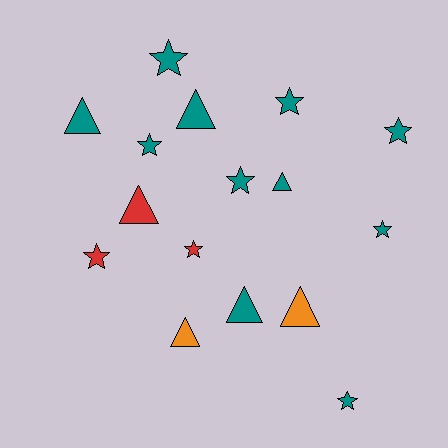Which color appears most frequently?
Teal, with 11 objects.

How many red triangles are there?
There is 1 red triangle.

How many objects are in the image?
There are 16 objects.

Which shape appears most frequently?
Star, with 9 objects.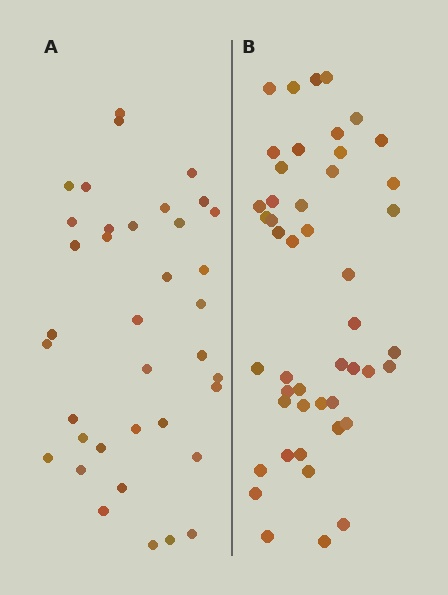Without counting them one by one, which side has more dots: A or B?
Region B (the right region) has more dots.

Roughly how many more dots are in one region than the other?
Region B has roughly 10 or so more dots than region A.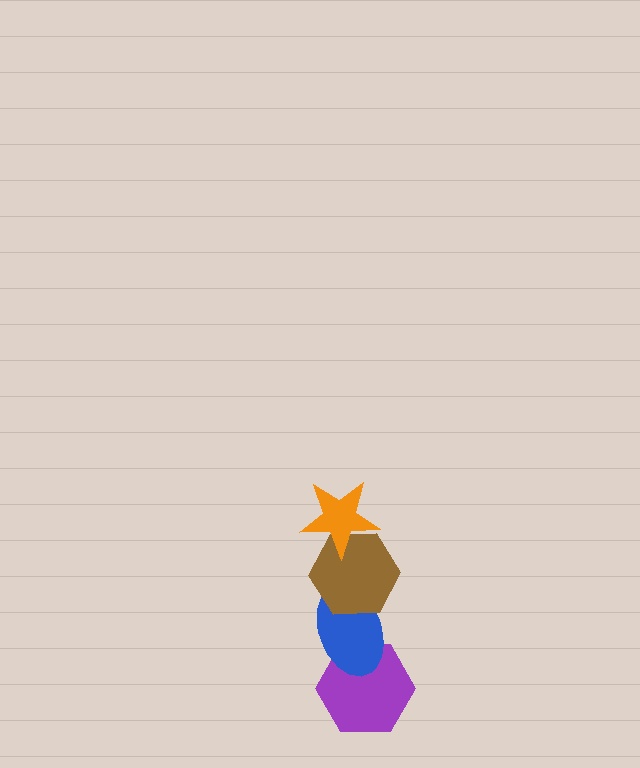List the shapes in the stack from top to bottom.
From top to bottom: the orange star, the brown hexagon, the blue ellipse, the purple hexagon.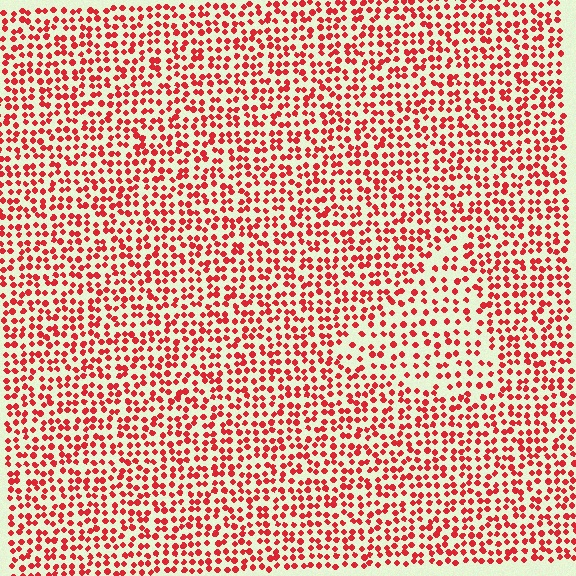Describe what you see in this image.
The image contains small red elements arranged at two different densities. A triangle-shaped region is visible where the elements are less densely packed than the surrounding area.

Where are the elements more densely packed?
The elements are more densely packed outside the triangle boundary.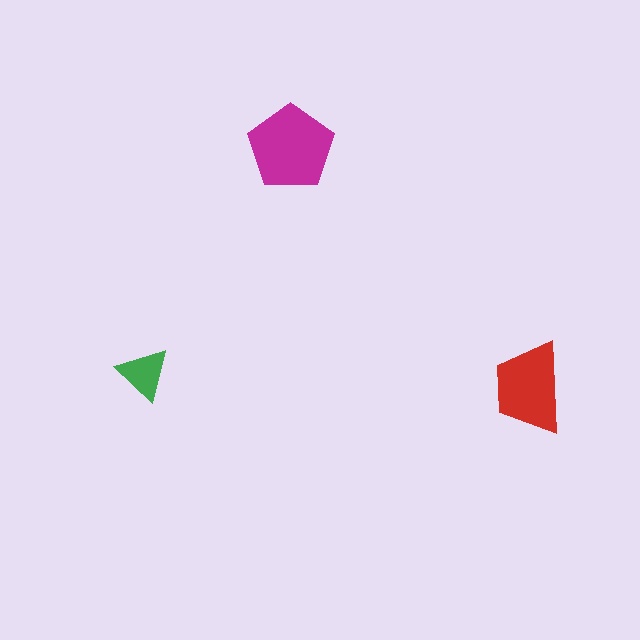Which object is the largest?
The magenta pentagon.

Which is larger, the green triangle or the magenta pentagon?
The magenta pentagon.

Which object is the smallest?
The green triangle.